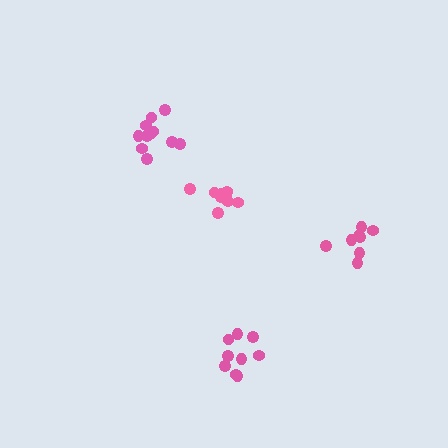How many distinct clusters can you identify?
There are 4 distinct clusters.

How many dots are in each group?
Group 1: 9 dots, Group 2: 12 dots, Group 3: 8 dots, Group 4: 9 dots (38 total).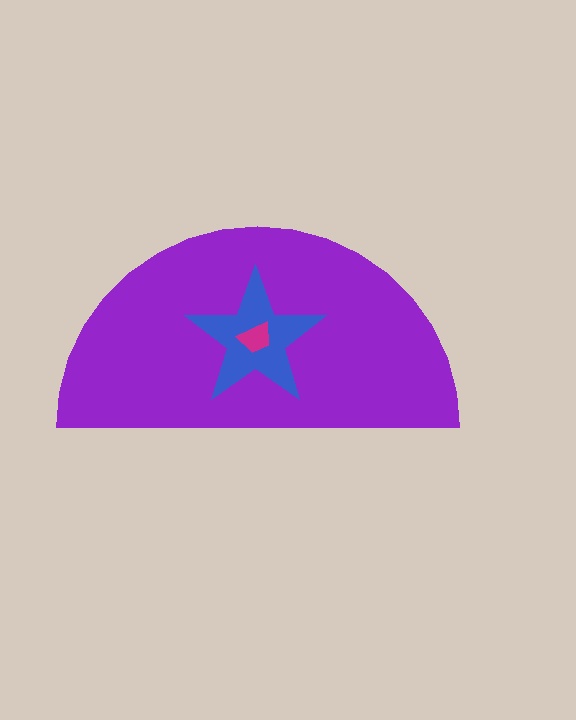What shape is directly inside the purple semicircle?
The blue star.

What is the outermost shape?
The purple semicircle.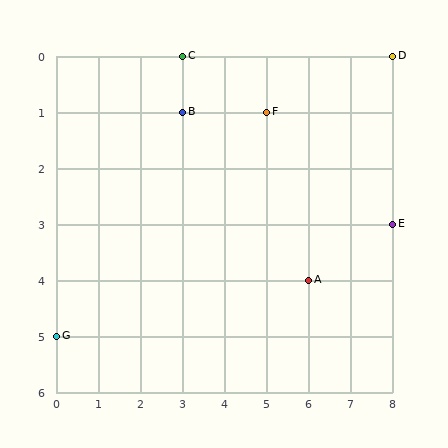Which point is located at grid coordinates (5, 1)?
Point F is at (5, 1).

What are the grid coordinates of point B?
Point B is at grid coordinates (3, 1).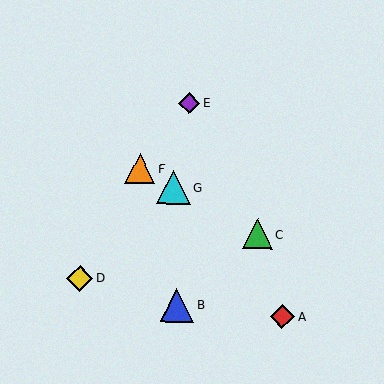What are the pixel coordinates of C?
Object C is at (258, 234).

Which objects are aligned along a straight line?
Objects C, F, G are aligned along a straight line.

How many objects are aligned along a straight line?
3 objects (C, F, G) are aligned along a straight line.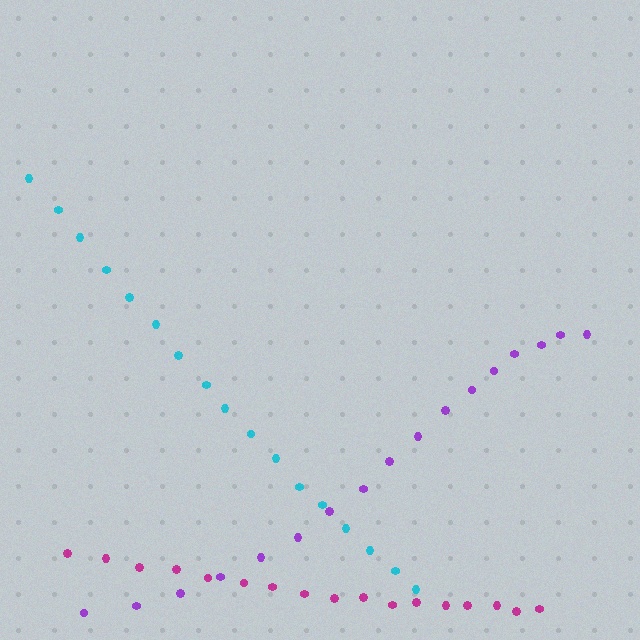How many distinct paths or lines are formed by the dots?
There are 3 distinct paths.